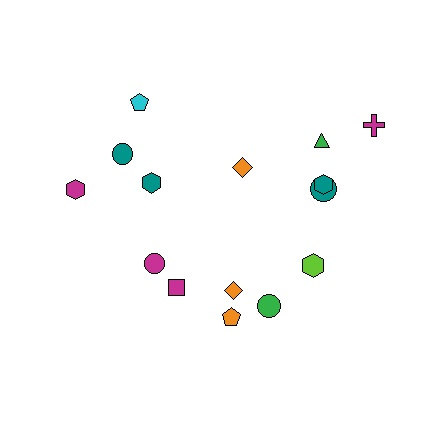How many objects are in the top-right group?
There are 6 objects.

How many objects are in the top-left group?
There are 4 objects.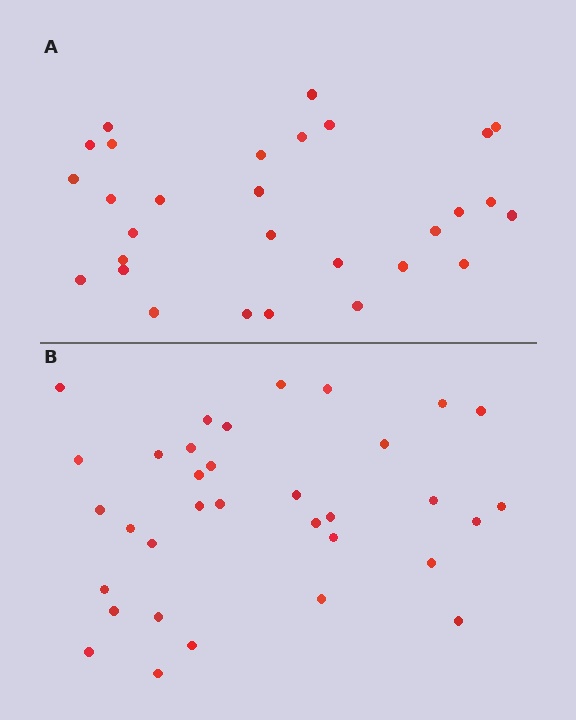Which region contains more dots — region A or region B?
Region B (the bottom region) has more dots.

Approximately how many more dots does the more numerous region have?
Region B has about 5 more dots than region A.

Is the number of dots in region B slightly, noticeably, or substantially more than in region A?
Region B has only slightly more — the two regions are fairly close. The ratio is roughly 1.2 to 1.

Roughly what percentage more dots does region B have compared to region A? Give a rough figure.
About 15% more.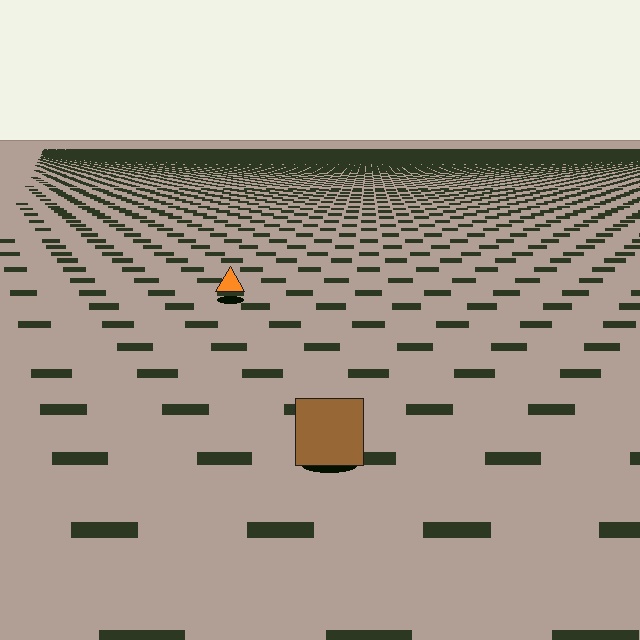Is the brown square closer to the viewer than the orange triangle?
Yes. The brown square is closer — you can tell from the texture gradient: the ground texture is coarser near it.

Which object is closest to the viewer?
The brown square is closest. The texture marks near it are larger and more spread out.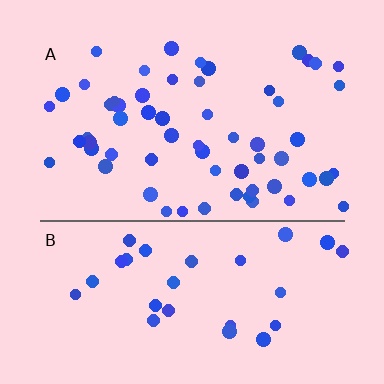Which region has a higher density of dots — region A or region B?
A (the top).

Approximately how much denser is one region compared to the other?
Approximately 1.9× — region A over region B.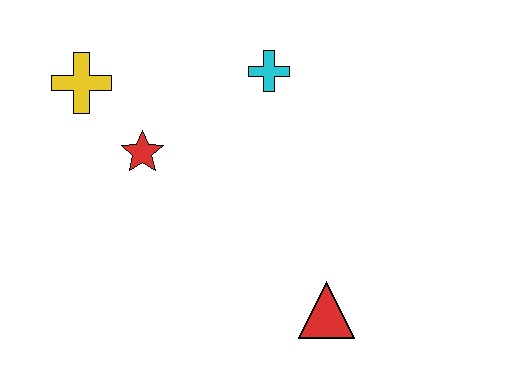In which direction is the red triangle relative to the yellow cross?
The red triangle is to the right of the yellow cross.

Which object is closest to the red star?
The yellow cross is closest to the red star.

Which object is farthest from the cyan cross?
The red triangle is farthest from the cyan cross.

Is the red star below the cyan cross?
Yes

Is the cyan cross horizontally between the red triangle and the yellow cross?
Yes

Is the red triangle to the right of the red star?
Yes